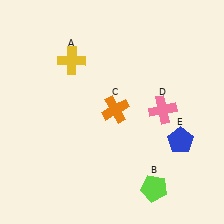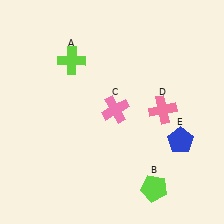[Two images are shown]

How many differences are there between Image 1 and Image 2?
There are 2 differences between the two images.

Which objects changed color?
A changed from yellow to lime. C changed from orange to pink.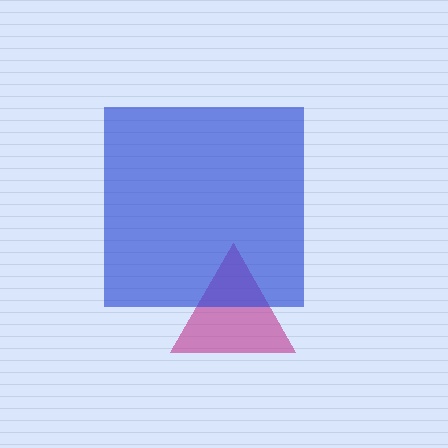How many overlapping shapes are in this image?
There are 2 overlapping shapes in the image.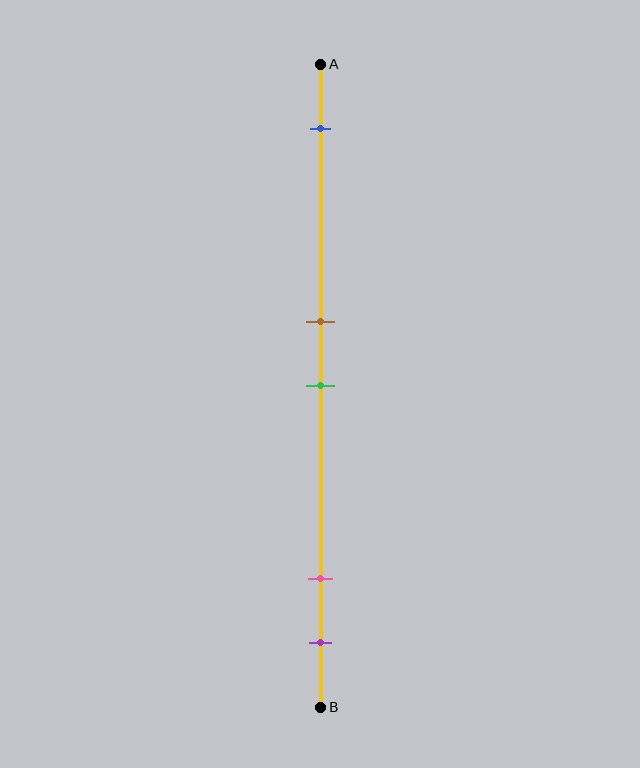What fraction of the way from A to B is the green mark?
The green mark is approximately 50% (0.5) of the way from A to B.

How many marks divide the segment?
There are 5 marks dividing the segment.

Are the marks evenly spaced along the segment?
No, the marks are not evenly spaced.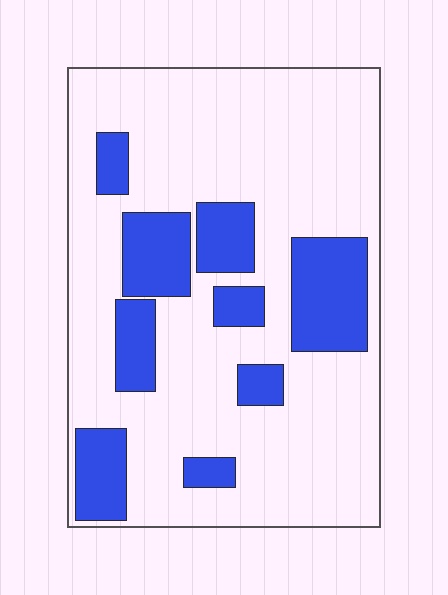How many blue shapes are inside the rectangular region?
9.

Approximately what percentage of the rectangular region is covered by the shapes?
Approximately 25%.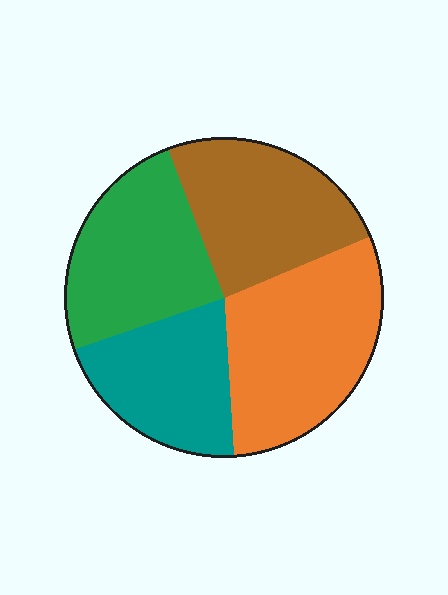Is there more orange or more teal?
Orange.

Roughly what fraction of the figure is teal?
Teal covers around 20% of the figure.